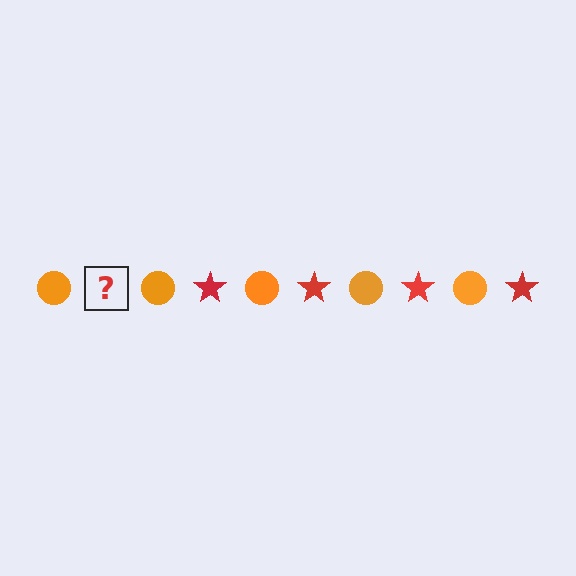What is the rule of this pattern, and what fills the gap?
The rule is that the pattern alternates between orange circle and red star. The gap should be filled with a red star.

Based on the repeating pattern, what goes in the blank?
The blank should be a red star.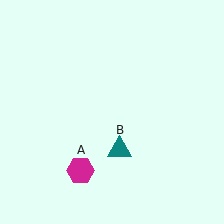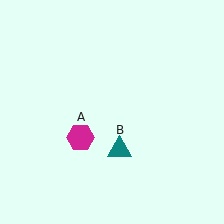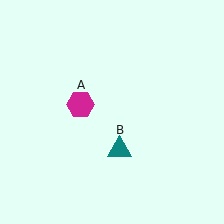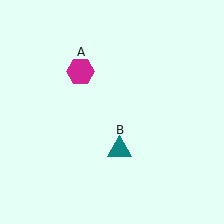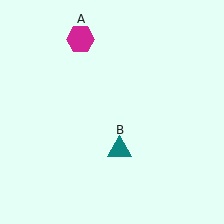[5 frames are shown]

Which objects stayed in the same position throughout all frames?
Teal triangle (object B) remained stationary.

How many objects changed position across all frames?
1 object changed position: magenta hexagon (object A).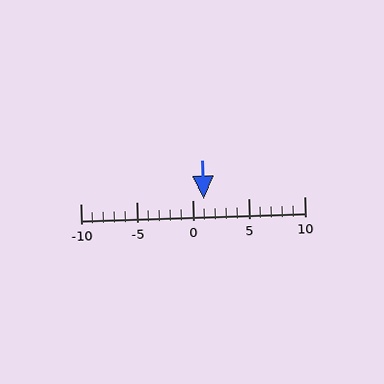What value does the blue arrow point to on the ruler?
The blue arrow points to approximately 1.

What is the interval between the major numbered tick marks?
The major tick marks are spaced 5 units apart.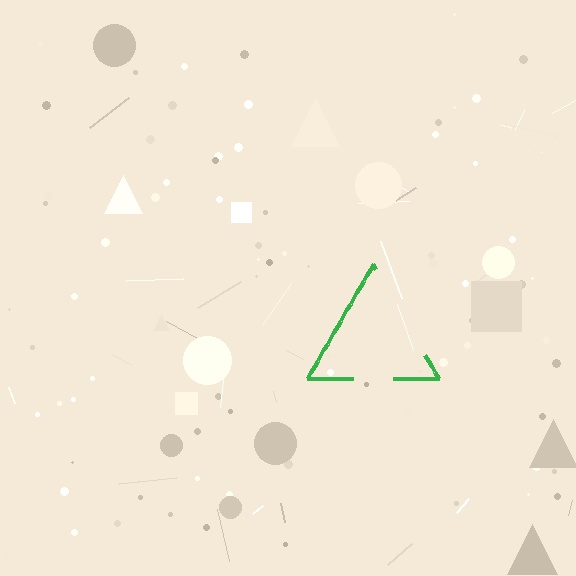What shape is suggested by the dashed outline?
The dashed outline suggests a triangle.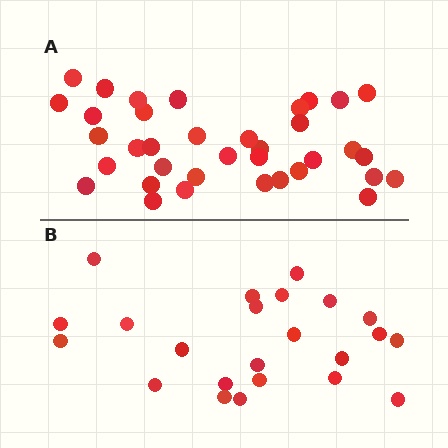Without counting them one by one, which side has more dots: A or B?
Region A (the top region) has more dots.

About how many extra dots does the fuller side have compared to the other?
Region A has approximately 15 more dots than region B.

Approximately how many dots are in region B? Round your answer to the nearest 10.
About 20 dots. (The exact count is 23, which rounds to 20.)